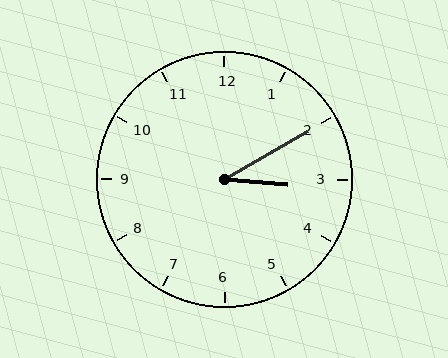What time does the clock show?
3:10.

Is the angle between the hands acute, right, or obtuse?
It is acute.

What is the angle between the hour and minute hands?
Approximately 35 degrees.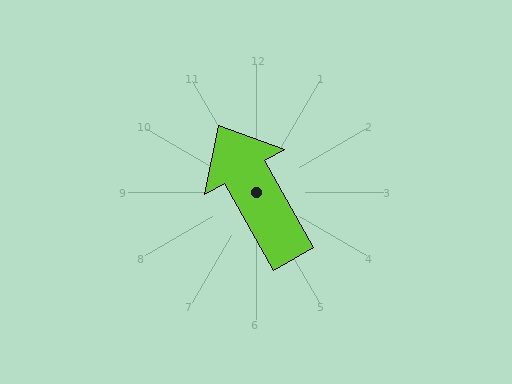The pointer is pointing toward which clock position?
Roughly 11 o'clock.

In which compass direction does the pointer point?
Northwest.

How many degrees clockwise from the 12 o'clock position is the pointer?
Approximately 331 degrees.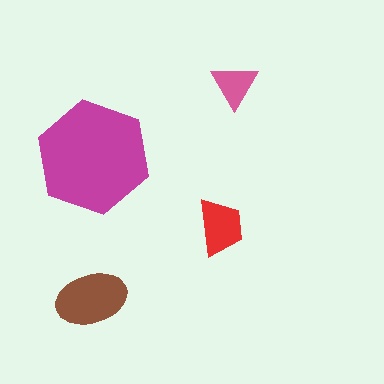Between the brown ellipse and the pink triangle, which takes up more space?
The brown ellipse.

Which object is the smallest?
The pink triangle.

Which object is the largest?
The magenta hexagon.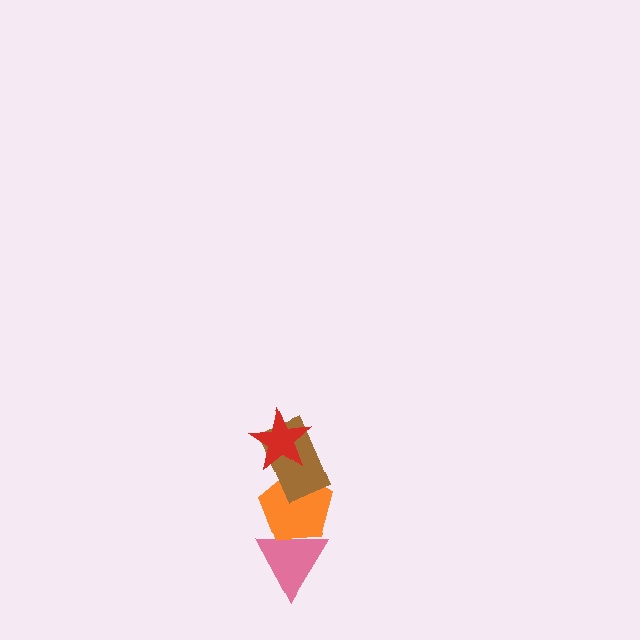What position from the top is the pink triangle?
The pink triangle is 4th from the top.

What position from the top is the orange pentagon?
The orange pentagon is 3rd from the top.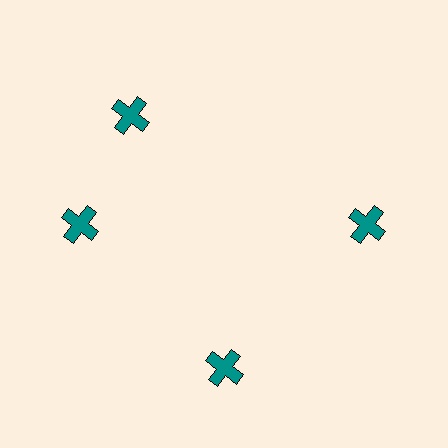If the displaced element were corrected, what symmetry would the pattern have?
It would have 4-fold rotational symmetry — the pattern would map onto itself every 90 degrees.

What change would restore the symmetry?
The symmetry would be restored by rotating it back into even spacing with its neighbors so that all 4 crosses sit at equal angles and equal distance from the center.